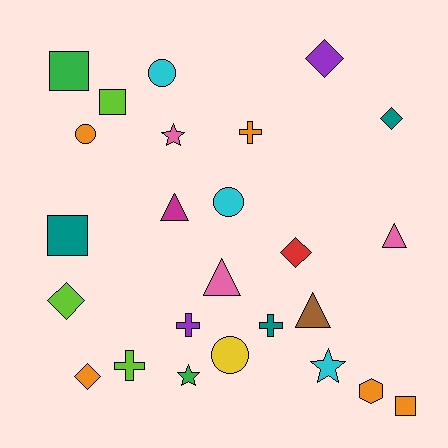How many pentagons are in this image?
There are no pentagons.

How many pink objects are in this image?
There are 3 pink objects.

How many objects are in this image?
There are 25 objects.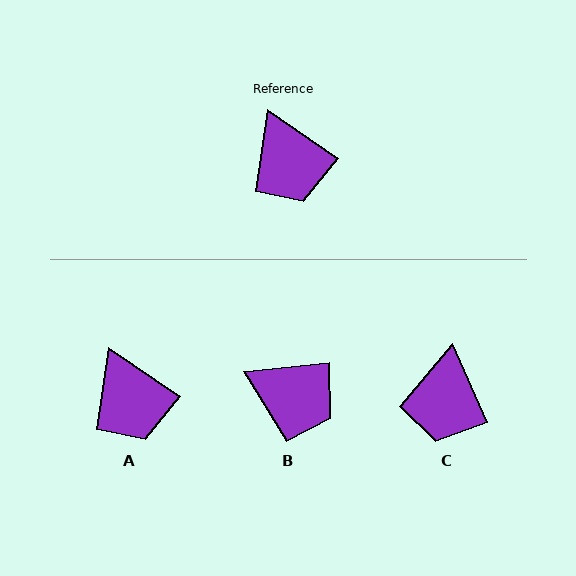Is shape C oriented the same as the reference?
No, it is off by about 31 degrees.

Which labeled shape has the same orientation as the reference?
A.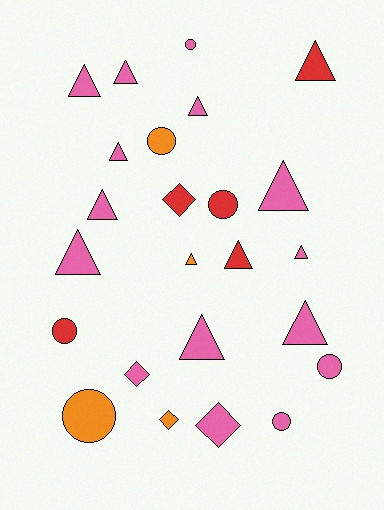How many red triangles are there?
There are 2 red triangles.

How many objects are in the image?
There are 24 objects.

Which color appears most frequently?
Pink, with 15 objects.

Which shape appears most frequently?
Triangle, with 13 objects.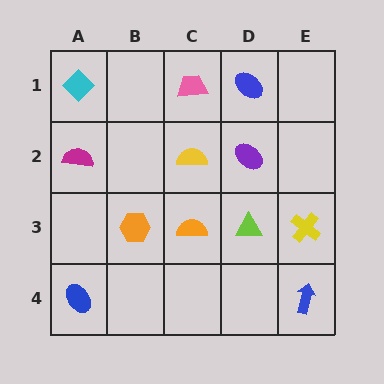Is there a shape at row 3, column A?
No, that cell is empty.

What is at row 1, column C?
A pink trapezoid.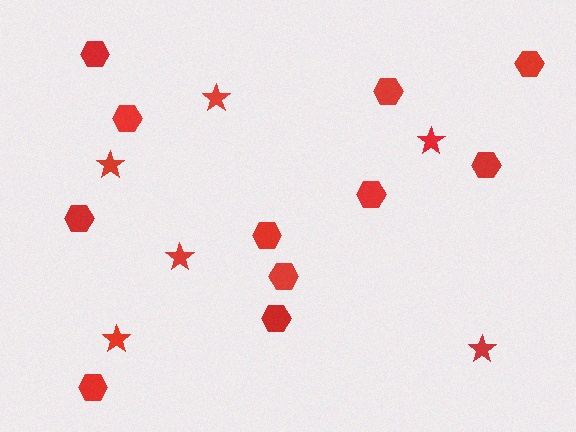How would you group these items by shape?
There are 2 groups: one group of hexagons (11) and one group of stars (6).